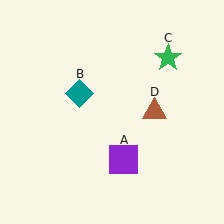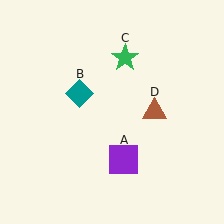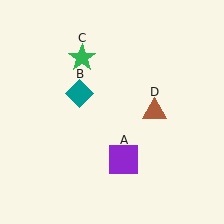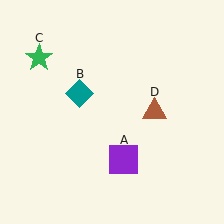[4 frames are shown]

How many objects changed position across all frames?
1 object changed position: green star (object C).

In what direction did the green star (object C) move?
The green star (object C) moved left.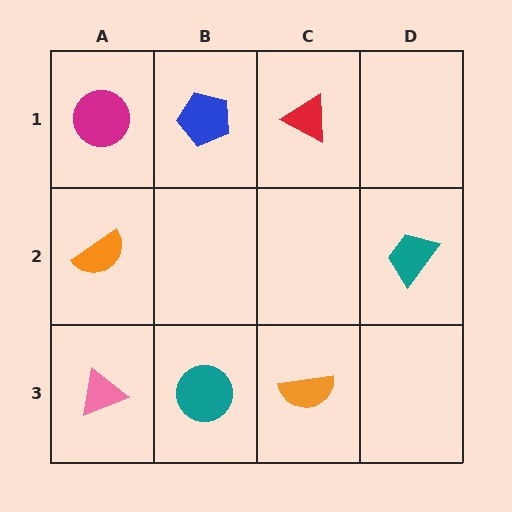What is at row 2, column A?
An orange semicircle.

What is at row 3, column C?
An orange semicircle.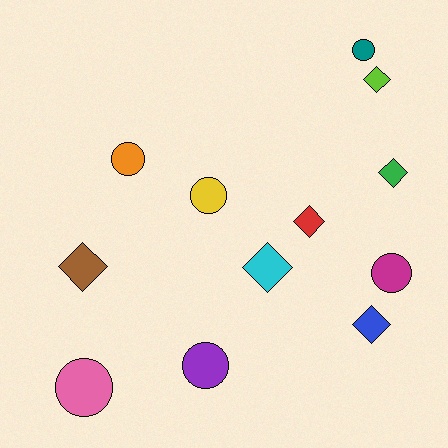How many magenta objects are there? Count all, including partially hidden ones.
There is 1 magenta object.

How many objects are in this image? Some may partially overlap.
There are 12 objects.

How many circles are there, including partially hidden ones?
There are 6 circles.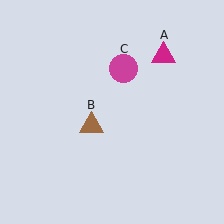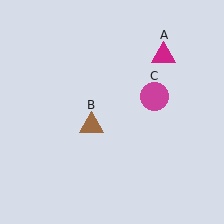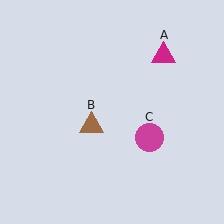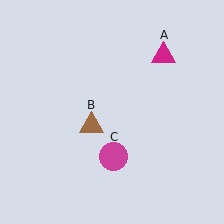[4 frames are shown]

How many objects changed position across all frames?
1 object changed position: magenta circle (object C).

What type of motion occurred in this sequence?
The magenta circle (object C) rotated clockwise around the center of the scene.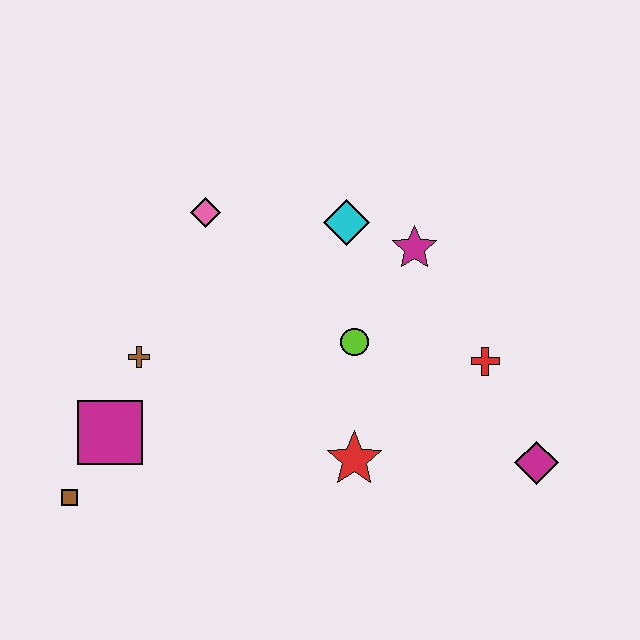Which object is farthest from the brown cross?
The magenta diamond is farthest from the brown cross.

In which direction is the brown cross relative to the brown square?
The brown cross is above the brown square.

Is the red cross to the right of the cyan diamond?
Yes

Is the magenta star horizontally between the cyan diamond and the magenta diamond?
Yes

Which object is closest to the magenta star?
The cyan diamond is closest to the magenta star.